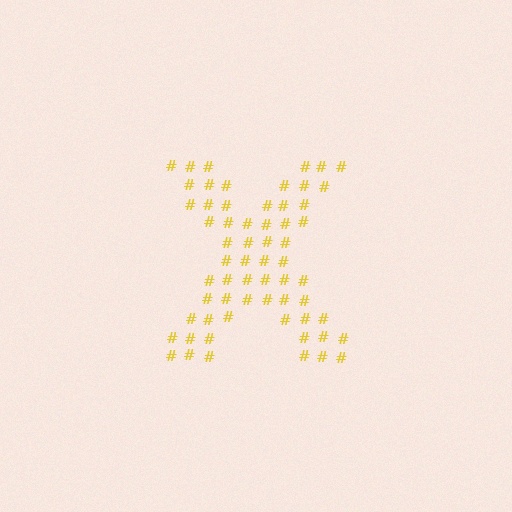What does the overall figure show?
The overall figure shows the letter X.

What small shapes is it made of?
It is made of small hash symbols.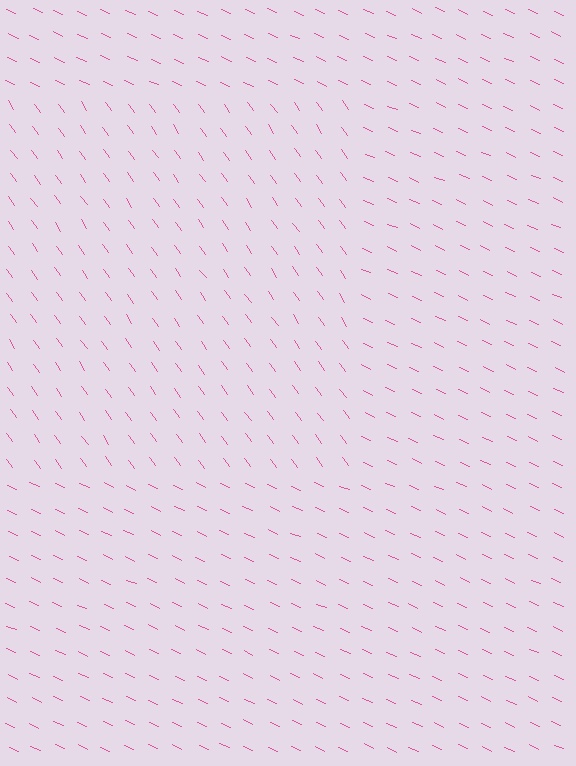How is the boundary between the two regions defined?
The boundary is defined purely by a change in line orientation (approximately 30 degrees difference). All lines are the same color and thickness.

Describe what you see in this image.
The image is filled with small pink line segments. A rectangle region in the image has lines oriented differently from the surrounding lines, creating a visible texture boundary.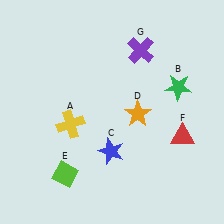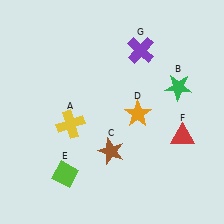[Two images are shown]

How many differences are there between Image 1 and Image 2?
There is 1 difference between the two images.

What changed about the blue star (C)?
In Image 1, C is blue. In Image 2, it changed to brown.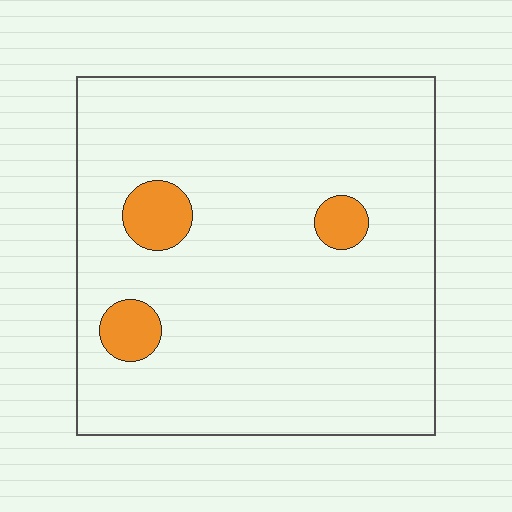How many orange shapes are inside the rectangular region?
3.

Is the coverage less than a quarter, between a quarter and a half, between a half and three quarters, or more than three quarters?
Less than a quarter.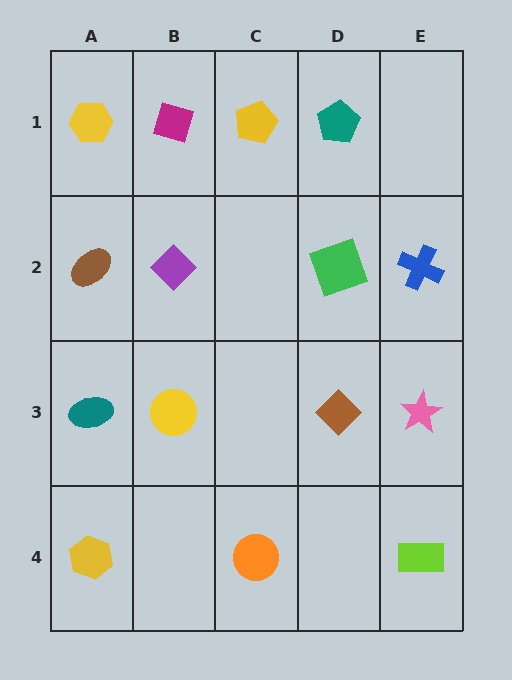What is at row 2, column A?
A brown ellipse.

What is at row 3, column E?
A pink star.